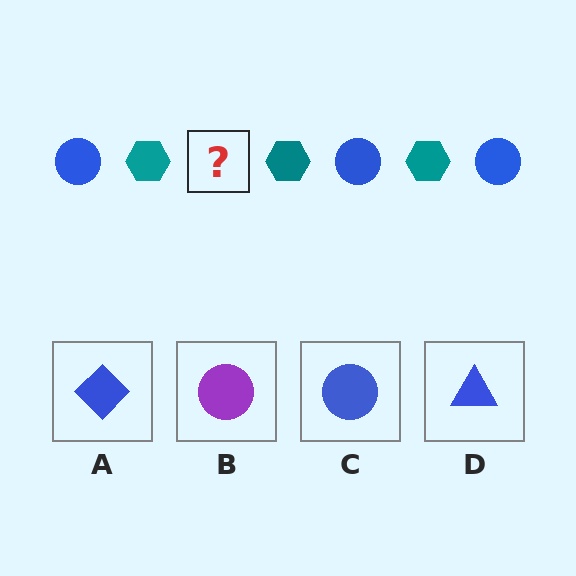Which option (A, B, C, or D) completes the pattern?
C.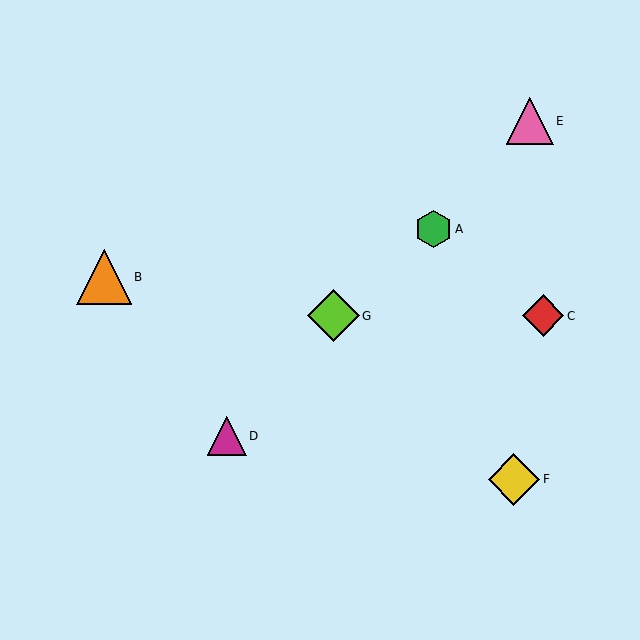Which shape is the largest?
The orange triangle (labeled B) is the largest.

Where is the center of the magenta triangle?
The center of the magenta triangle is at (227, 436).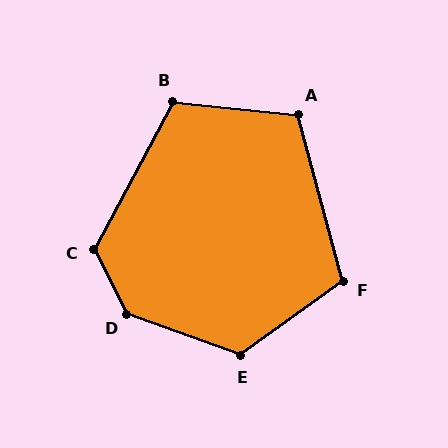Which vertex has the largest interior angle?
D, at approximately 137 degrees.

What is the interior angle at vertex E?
Approximately 124 degrees (obtuse).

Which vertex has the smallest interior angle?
F, at approximately 111 degrees.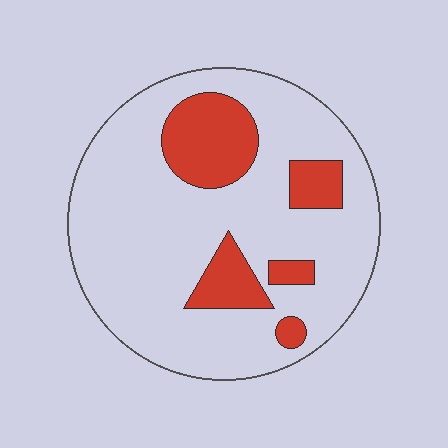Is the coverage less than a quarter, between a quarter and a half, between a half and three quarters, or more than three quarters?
Less than a quarter.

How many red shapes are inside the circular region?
5.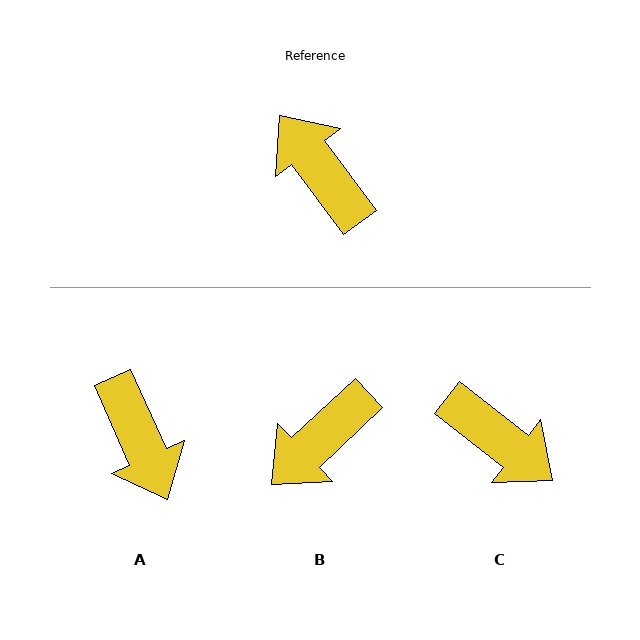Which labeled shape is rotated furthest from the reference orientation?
A, about 168 degrees away.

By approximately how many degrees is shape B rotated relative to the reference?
Approximately 96 degrees counter-clockwise.